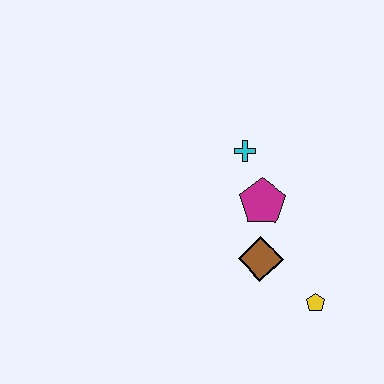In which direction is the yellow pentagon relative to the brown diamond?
The yellow pentagon is to the right of the brown diamond.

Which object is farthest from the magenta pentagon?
The yellow pentagon is farthest from the magenta pentagon.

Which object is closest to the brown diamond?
The magenta pentagon is closest to the brown diamond.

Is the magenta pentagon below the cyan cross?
Yes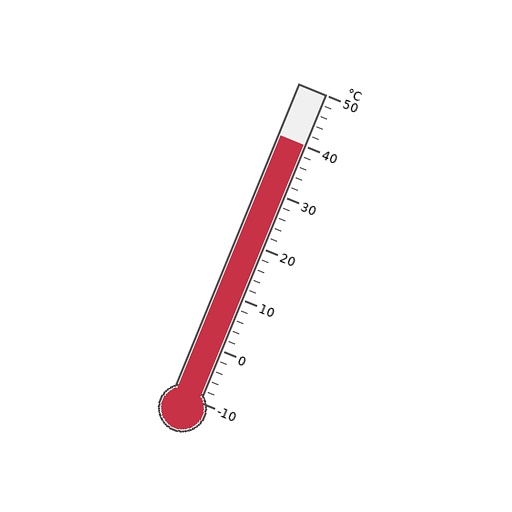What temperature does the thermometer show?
The thermometer shows approximately 40°C.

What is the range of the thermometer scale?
The thermometer scale ranges from -10°C to 50°C.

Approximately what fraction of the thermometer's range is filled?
The thermometer is filled to approximately 85% of its range.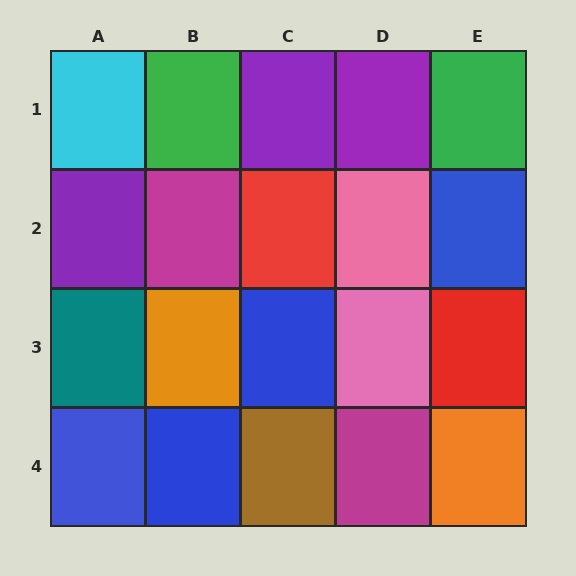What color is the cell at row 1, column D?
Purple.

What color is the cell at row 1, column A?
Cyan.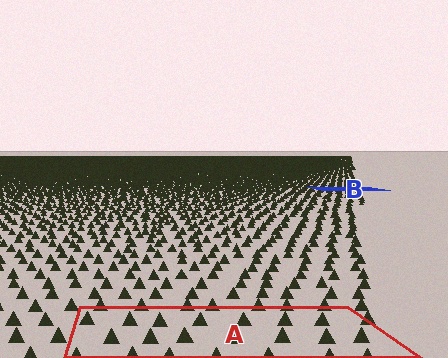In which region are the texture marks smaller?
The texture marks are smaller in region B, because it is farther away.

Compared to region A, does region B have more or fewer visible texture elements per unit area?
Region B has more texture elements per unit area — they are packed more densely because it is farther away.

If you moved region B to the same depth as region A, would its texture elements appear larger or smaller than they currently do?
They would appear larger. At a closer depth, the same texture elements are projected at a bigger on-screen size.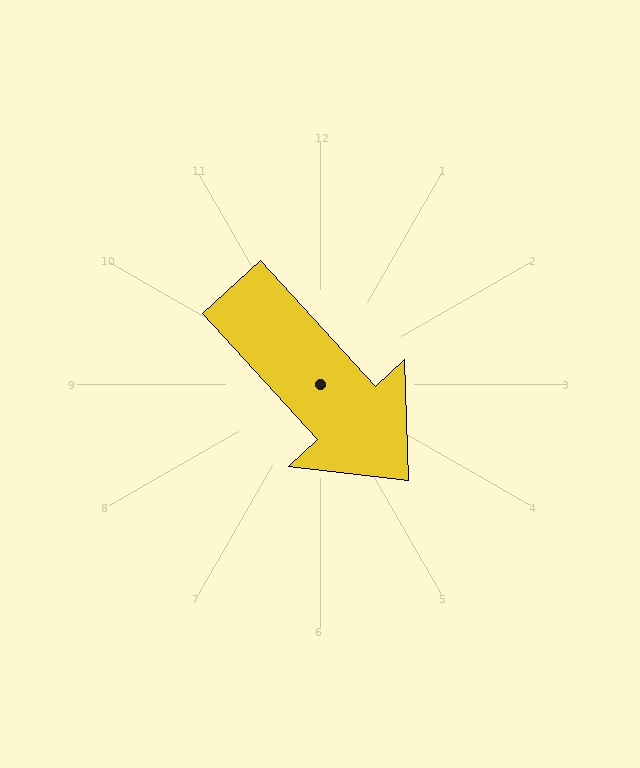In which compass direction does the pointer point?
Southeast.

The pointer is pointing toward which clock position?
Roughly 5 o'clock.